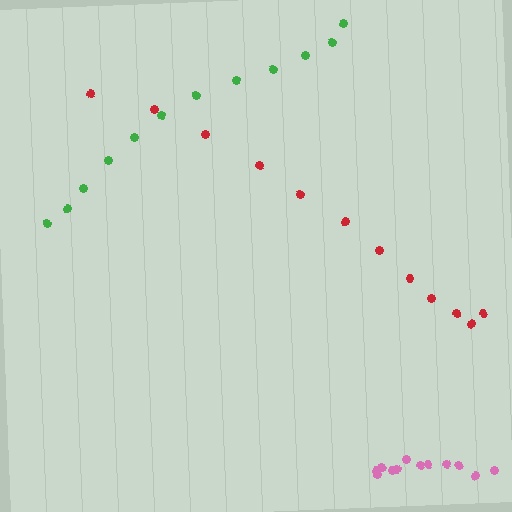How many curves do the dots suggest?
There are 3 distinct paths.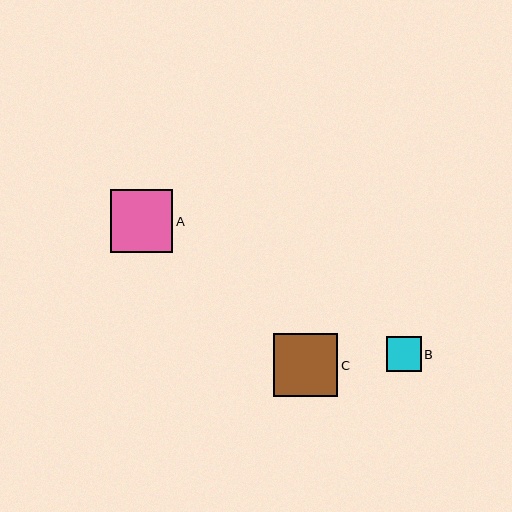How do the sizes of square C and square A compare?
Square C and square A are approximately the same size.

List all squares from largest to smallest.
From largest to smallest: C, A, B.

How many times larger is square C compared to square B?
Square C is approximately 1.8 times the size of square B.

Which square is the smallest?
Square B is the smallest with a size of approximately 35 pixels.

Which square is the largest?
Square C is the largest with a size of approximately 64 pixels.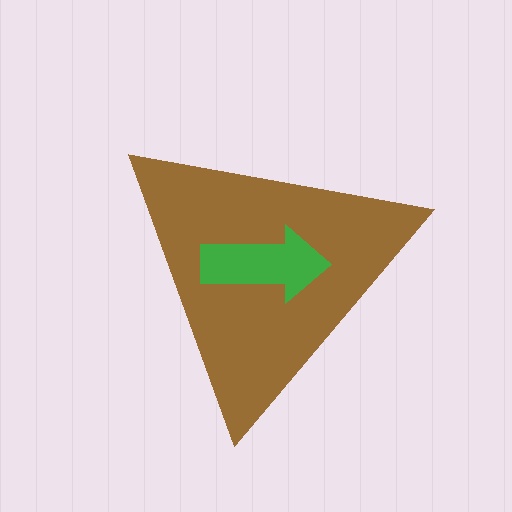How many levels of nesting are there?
2.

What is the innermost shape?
The green arrow.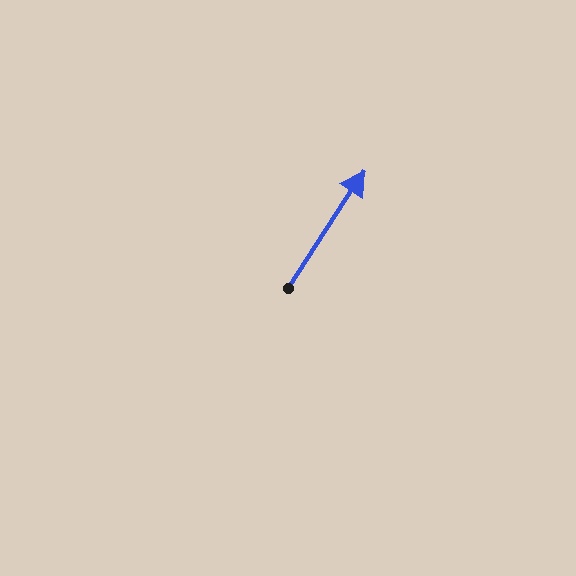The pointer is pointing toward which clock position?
Roughly 1 o'clock.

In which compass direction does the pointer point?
Northeast.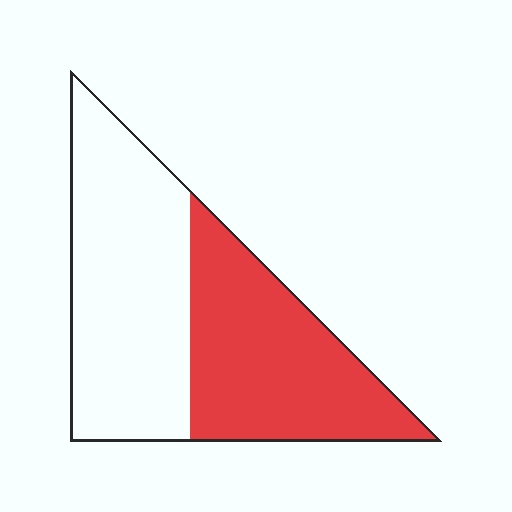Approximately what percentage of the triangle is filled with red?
Approximately 45%.